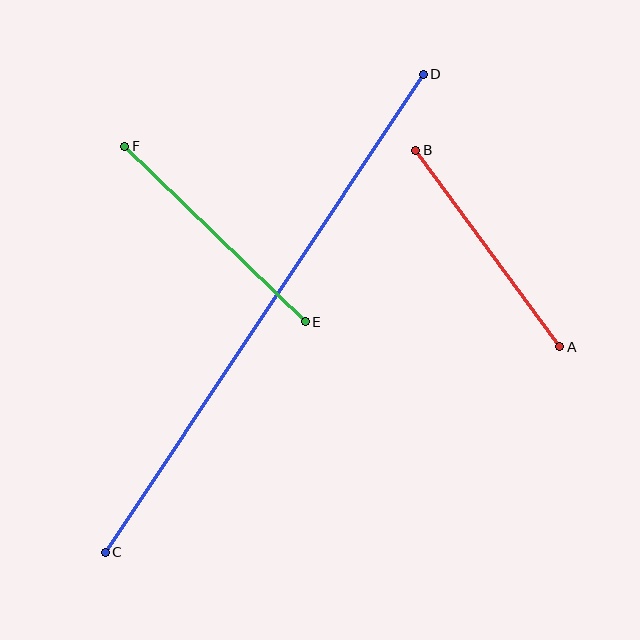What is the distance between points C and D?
The distance is approximately 574 pixels.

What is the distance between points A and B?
The distance is approximately 244 pixels.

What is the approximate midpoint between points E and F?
The midpoint is at approximately (215, 234) pixels.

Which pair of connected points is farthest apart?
Points C and D are farthest apart.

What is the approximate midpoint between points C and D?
The midpoint is at approximately (264, 313) pixels.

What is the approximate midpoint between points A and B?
The midpoint is at approximately (488, 248) pixels.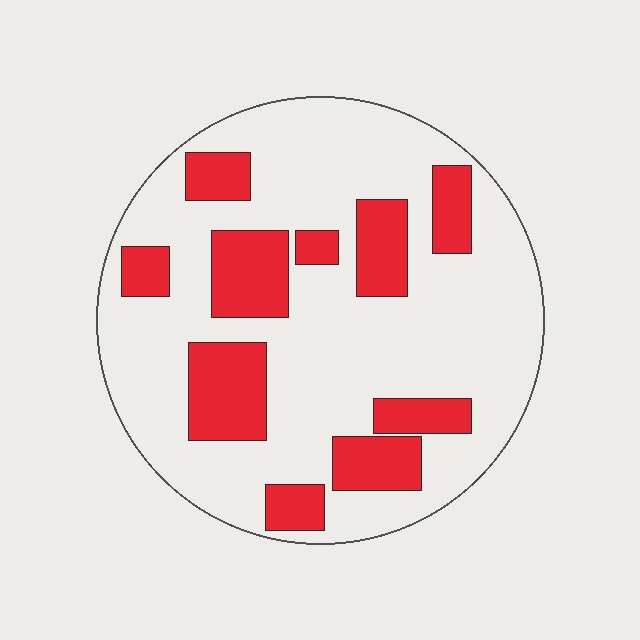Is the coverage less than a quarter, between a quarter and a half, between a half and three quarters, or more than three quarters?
Between a quarter and a half.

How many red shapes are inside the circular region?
10.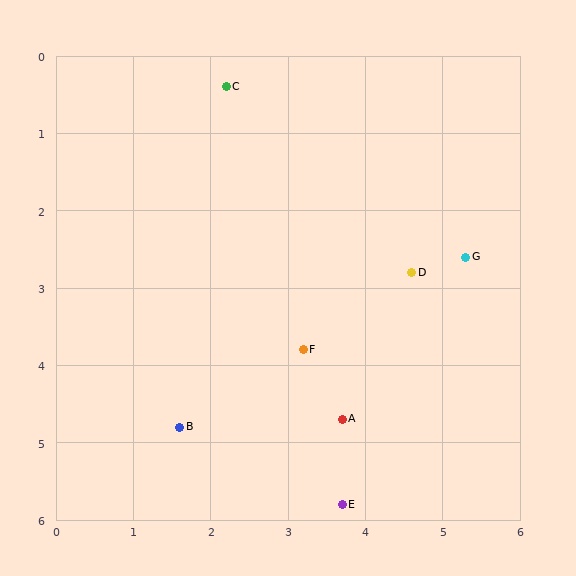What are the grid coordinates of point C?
Point C is at approximately (2.2, 0.4).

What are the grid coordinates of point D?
Point D is at approximately (4.6, 2.8).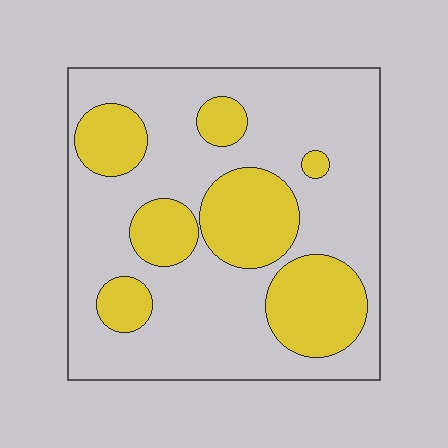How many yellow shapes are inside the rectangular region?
7.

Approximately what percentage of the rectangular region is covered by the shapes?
Approximately 30%.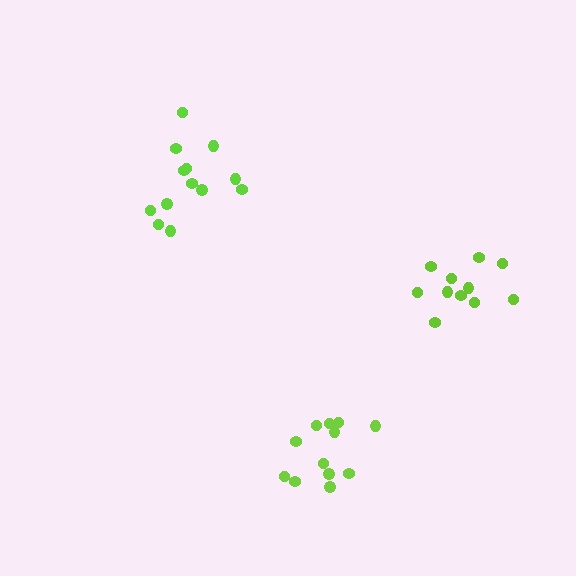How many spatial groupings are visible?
There are 3 spatial groupings.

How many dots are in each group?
Group 1: 13 dots, Group 2: 12 dots, Group 3: 12 dots (37 total).